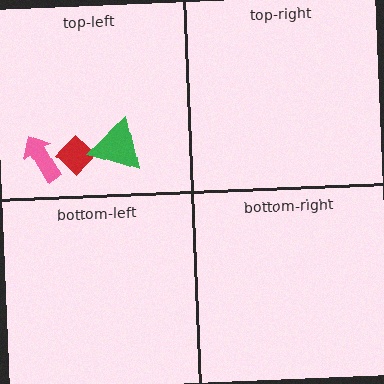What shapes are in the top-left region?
The red diamond, the pink arrow, the green triangle.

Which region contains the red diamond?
The top-left region.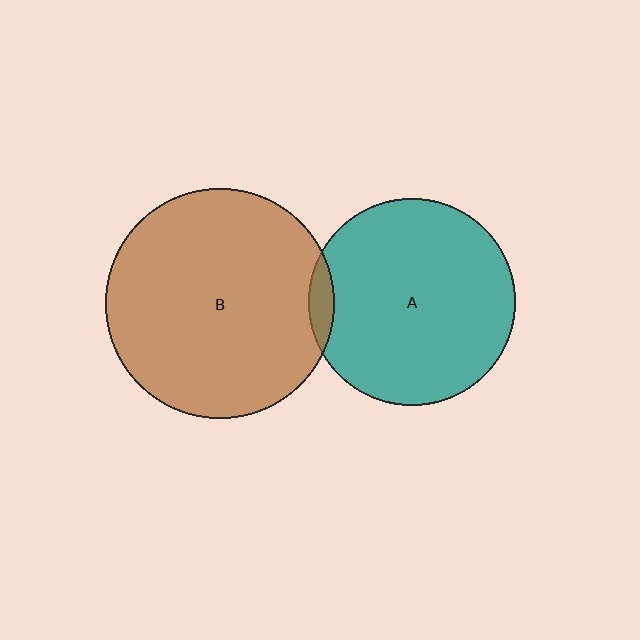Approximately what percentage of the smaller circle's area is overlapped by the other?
Approximately 5%.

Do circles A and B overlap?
Yes.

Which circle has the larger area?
Circle B (brown).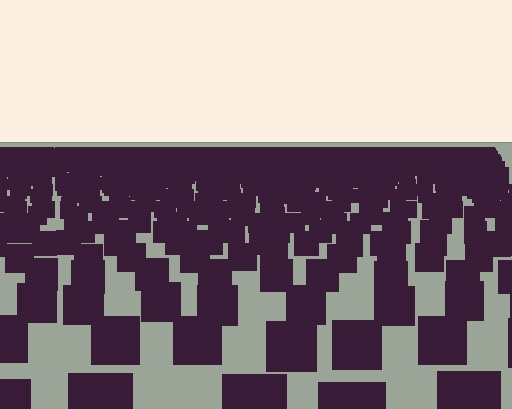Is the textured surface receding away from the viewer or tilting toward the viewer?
The surface is receding away from the viewer. Texture elements get smaller and denser toward the top.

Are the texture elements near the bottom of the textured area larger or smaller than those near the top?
Larger. Near the bottom, elements are closer to the viewer and appear at a bigger on-screen size.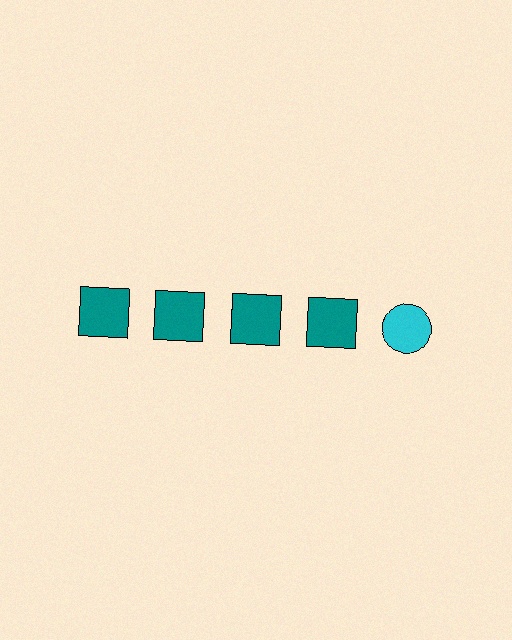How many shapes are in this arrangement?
There are 5 shapes arranged in a grid pattern.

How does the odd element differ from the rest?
It differs in both color (cyan instead of teal) and shape (circle instead of square).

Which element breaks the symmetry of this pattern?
The cyan circle in the top row, rightmost column breaks the symmetry. All other shapes are teal squares.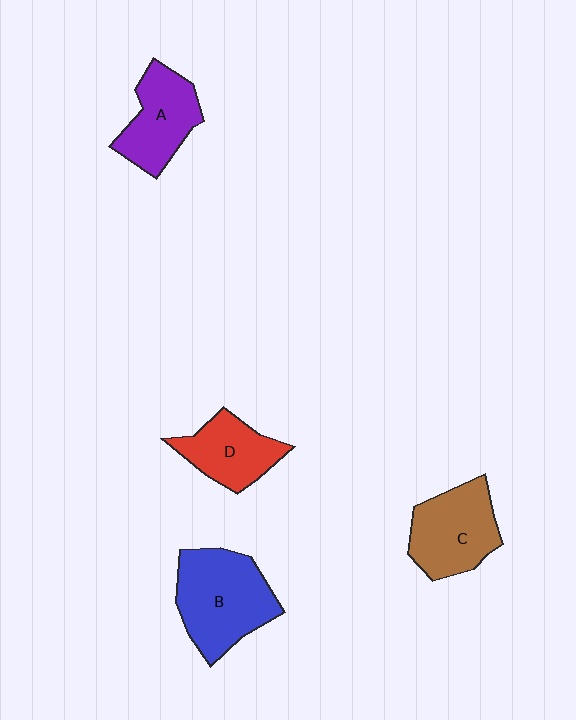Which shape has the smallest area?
Shape D (red).